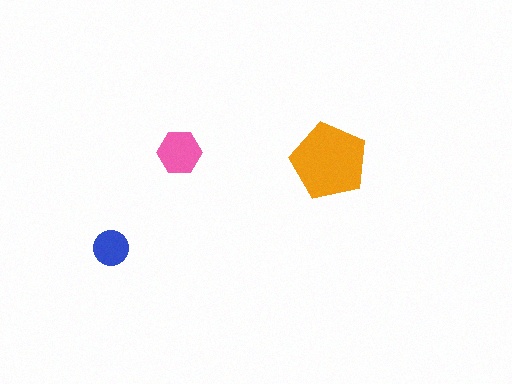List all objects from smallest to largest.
The blue circle, the pink hexagon, the orange pentagon.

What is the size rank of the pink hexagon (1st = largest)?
2nd.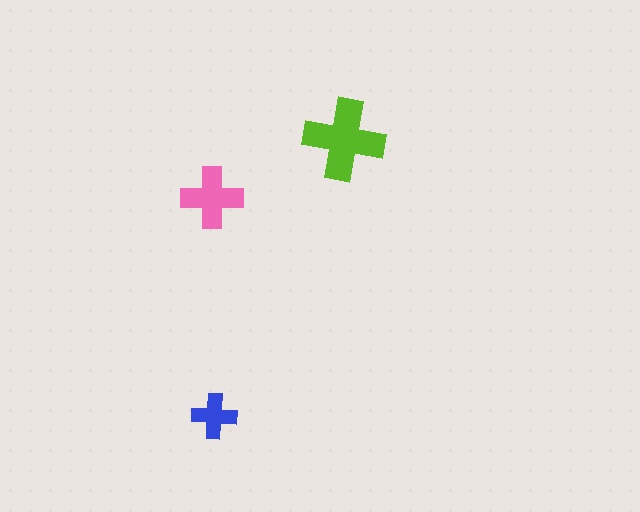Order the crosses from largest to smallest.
the lime one, the pink one, the blue one.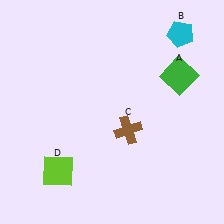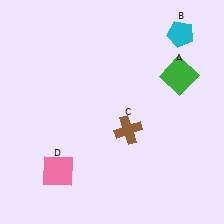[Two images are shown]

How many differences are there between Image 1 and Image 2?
There is 1 difference between the two images.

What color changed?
The square (D) changed from lime in Image 1 to pink in Image 2.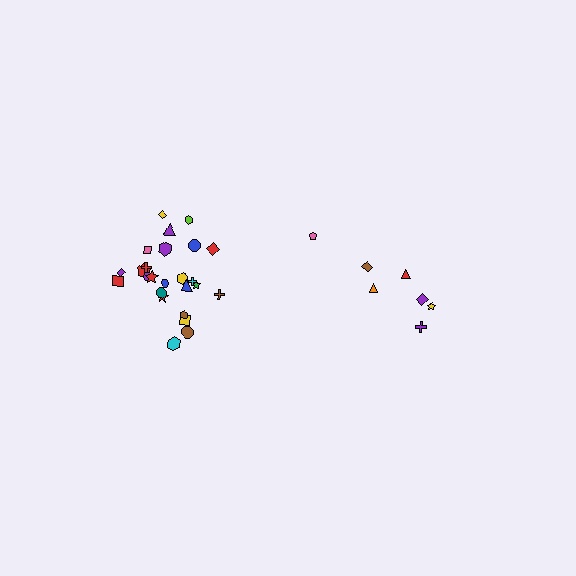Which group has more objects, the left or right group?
The left group.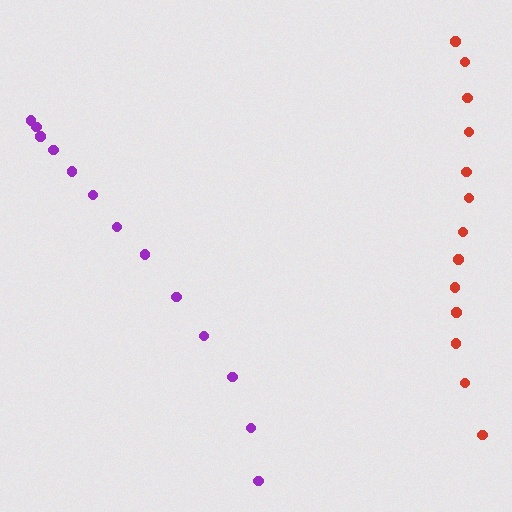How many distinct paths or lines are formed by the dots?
There are 2 distinct paths.